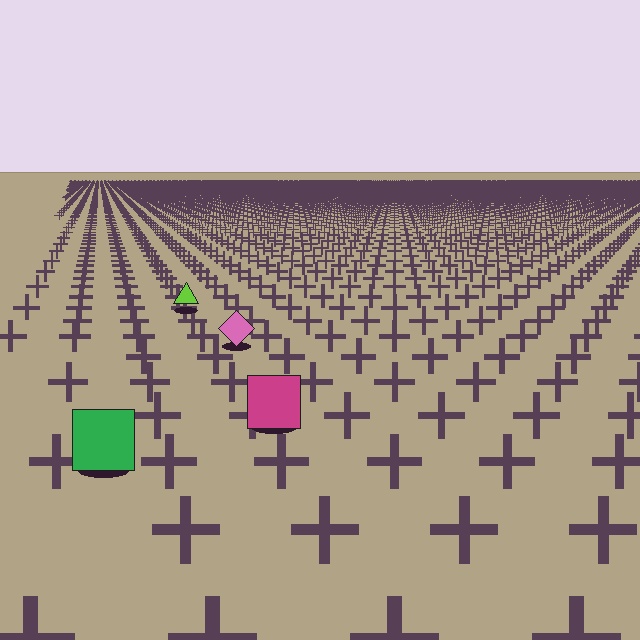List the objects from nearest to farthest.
From nearest to farthest: the green square, the magenta square, the pink diamond, the lime triangle.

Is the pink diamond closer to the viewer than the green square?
No. The green square is closer — you can tell from the texture gradient: the ground texture is coarser near it.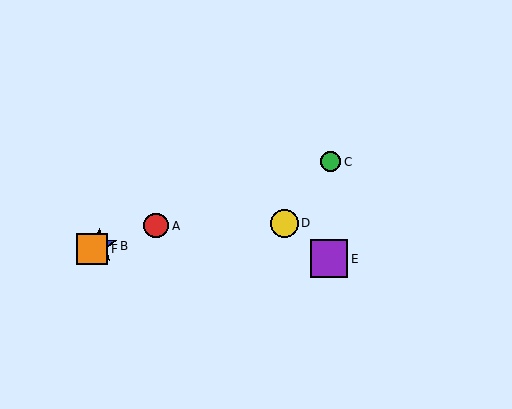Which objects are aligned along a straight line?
Objects A, B, C, F are aligned along a straight line.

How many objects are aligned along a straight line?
4 objects (A, B, C, F) are aligned along a straight line.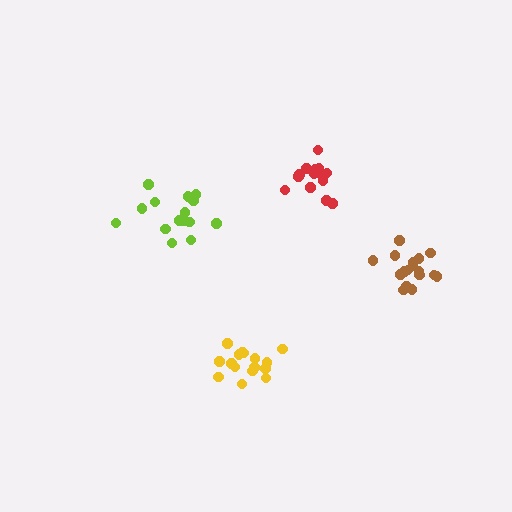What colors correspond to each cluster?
The clusters are colored: brown, red, yellow, lime.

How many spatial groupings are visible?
There are 4 spatial groupings.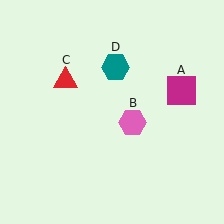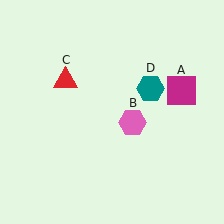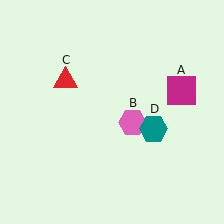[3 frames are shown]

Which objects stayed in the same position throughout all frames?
Magenta square (object A) and pink hexagon (object B) and red triangle (object C) remained stationary.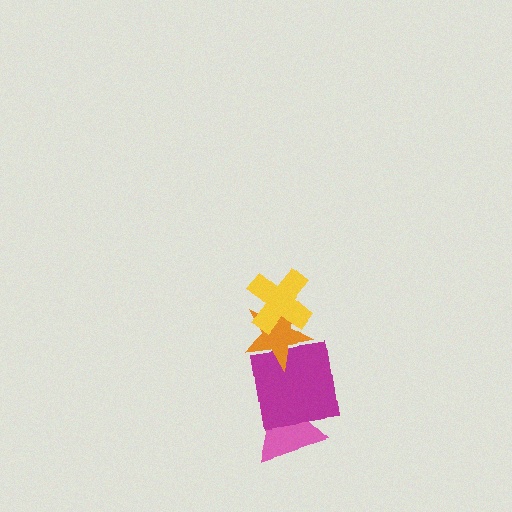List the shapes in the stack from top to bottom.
From top to bottom: the yellow cross, the orange star, the magenta square, the pink triangle.